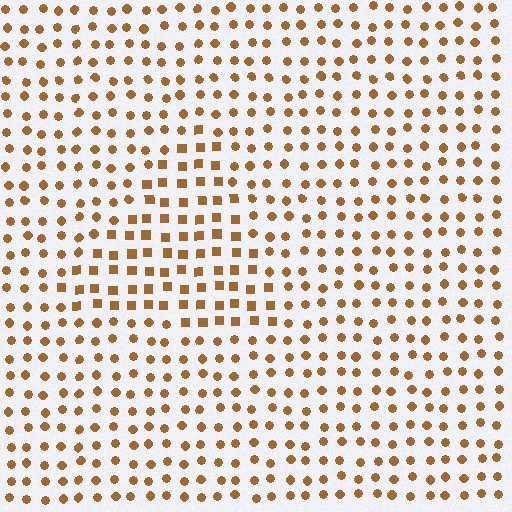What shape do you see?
I see a triangle.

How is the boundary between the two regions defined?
The boundary is defined by a change in element shape: squares inside vs. circles outside. All elements share the same color and spacing.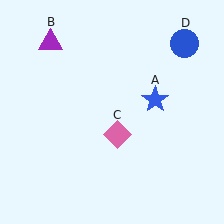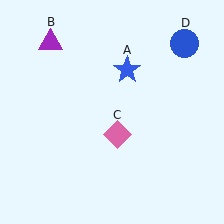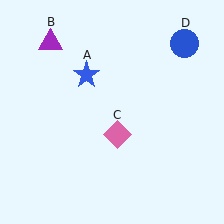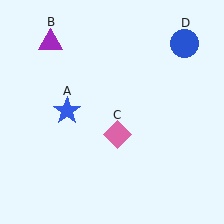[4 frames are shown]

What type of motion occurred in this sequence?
The blue star (object A) rotated counterclockwise around the center of the scene.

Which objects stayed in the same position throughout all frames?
Purple triangle (object B) and pink diamond (object C) and blue circle (object D) remained stationary.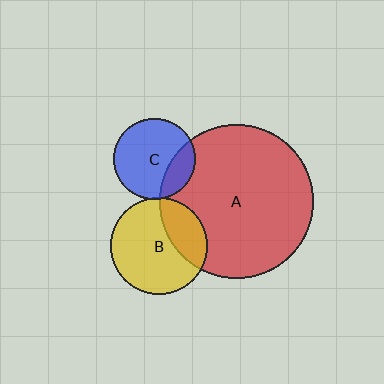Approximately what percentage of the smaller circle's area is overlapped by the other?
Approximately 30%.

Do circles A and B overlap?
Yes.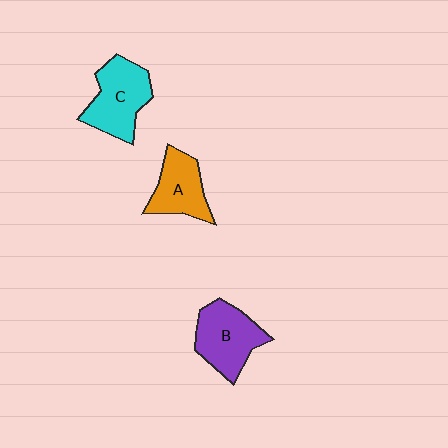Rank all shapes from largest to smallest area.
From largest to smallest: C (cyan), B (purple), A (orange).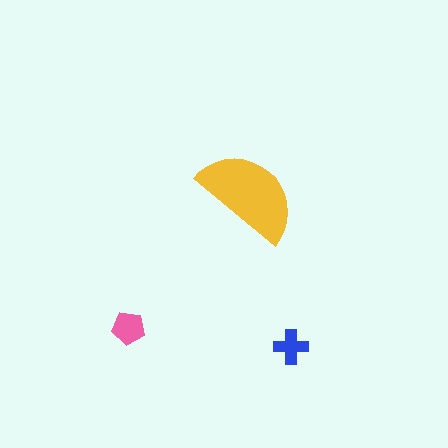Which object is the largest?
The yellow semicircle.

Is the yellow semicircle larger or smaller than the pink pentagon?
Larger.